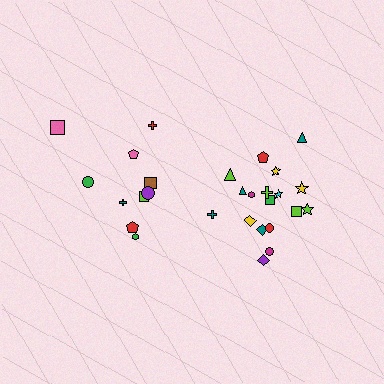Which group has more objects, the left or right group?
The right group.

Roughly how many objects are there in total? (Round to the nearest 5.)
Roughly 30 objects in total.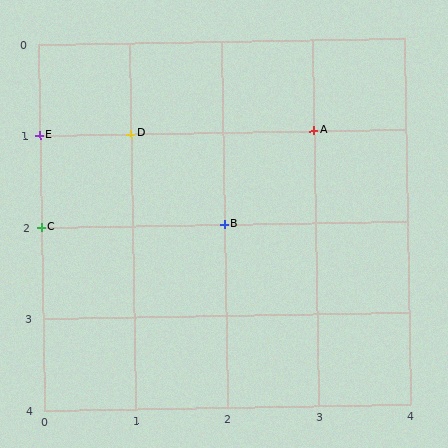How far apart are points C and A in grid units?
Points C and A are 3 columns and 1 row apart (about 3.2 grid units diagonally).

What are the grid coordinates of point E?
Point E is at grid coordinates (0, 1).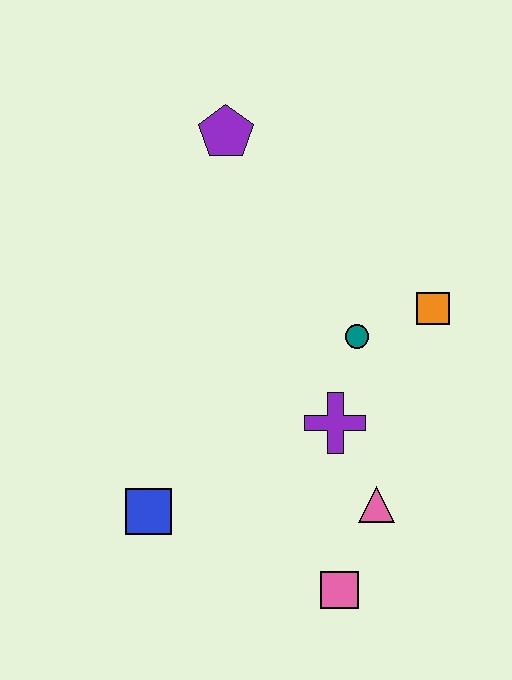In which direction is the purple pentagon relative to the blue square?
The purple pentagon is above the blue square.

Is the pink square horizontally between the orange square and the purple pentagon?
Yes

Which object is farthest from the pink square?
The purple pentagon is farthest from the pink square.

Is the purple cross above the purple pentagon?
No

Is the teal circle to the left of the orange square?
Yes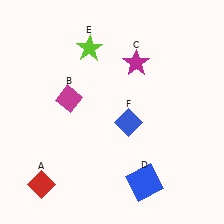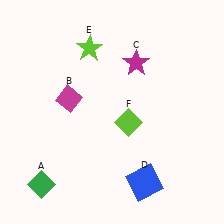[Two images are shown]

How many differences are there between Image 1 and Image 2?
There are 2 differences between the two images.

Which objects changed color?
A changed from red to green. F changed from blue to lime.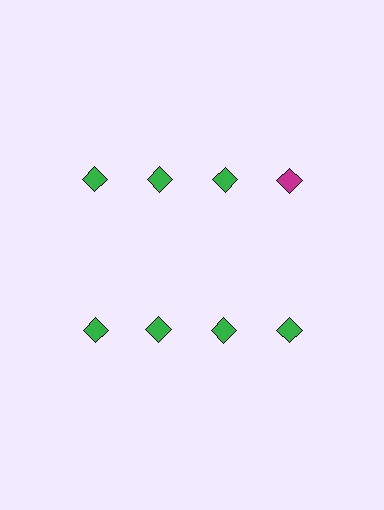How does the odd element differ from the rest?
It has a different color: magenta instead of green.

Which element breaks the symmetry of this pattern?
The magenta diamond in the top row, second from right column breaks the symmetry. All other shapes are green diamonds.